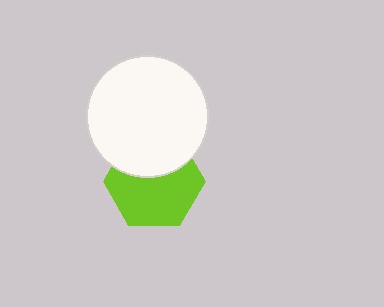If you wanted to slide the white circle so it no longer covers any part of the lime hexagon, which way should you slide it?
Slide it up — that is the most direct way to separate the two shapes.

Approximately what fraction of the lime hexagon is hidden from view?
Roughly 37% of the lime hexagon is hidden behind the white circle.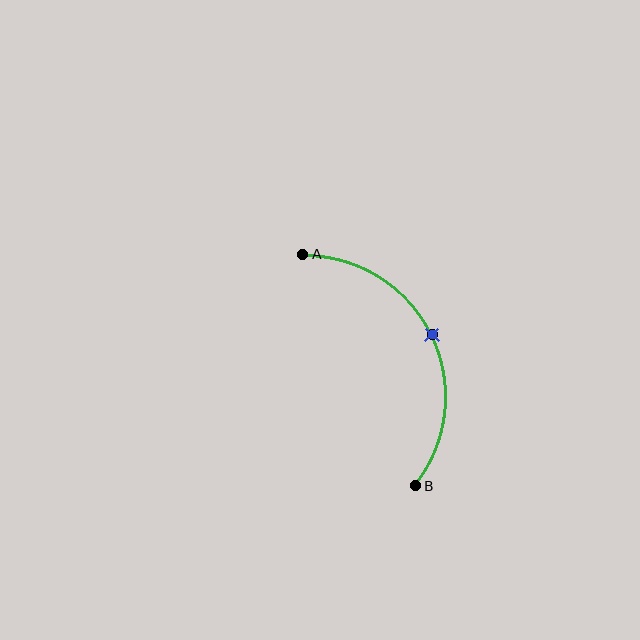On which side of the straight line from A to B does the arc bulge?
The arc bulges to the right of the straight line connecting A and B.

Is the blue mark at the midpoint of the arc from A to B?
Yes. The blue mark lies on the arc at equal arc-length from both A and B — it is the arc midpoint.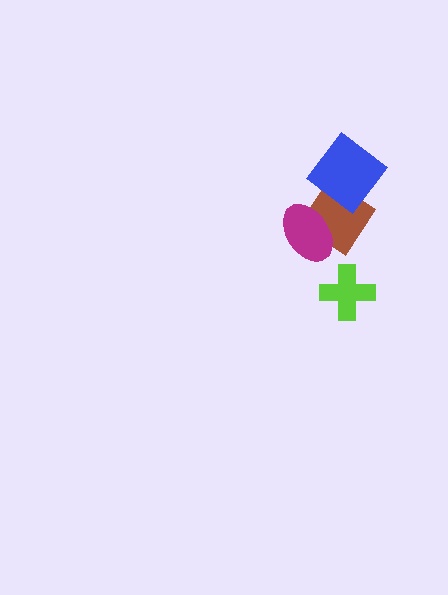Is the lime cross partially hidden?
No, no other shape covers it.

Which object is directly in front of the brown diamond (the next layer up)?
The blue diamond is directly in front of the brown diamond.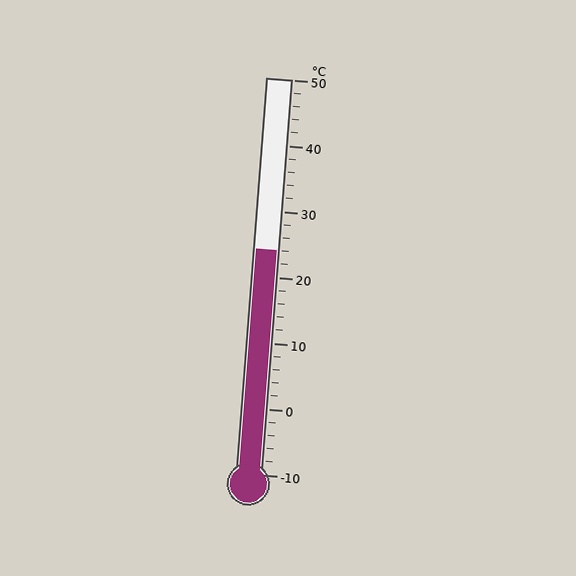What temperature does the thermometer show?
The thermometer shows approximately 24°C.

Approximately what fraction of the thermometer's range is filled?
The thermometer is filled to approximately 55% of its range.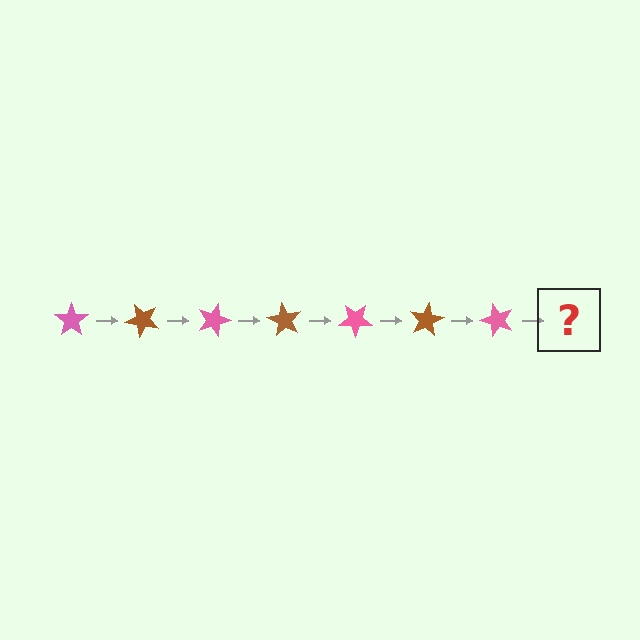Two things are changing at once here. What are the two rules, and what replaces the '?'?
The two rules are that it rotates 45 degrees each step and the color cycles through pink and brown. The '?' should be a brown star, rotated 315 degrees from the start.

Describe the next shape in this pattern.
It should be a brown star, rotated 315 degrees from the start.